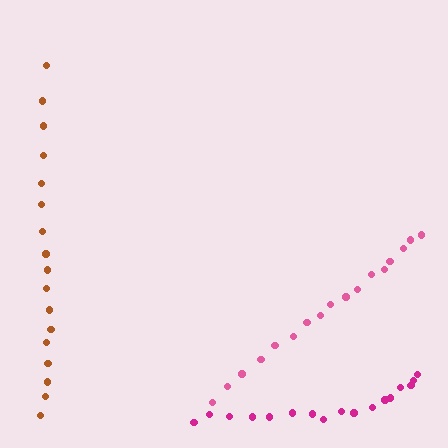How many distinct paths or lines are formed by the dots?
There are 3 distinct paths.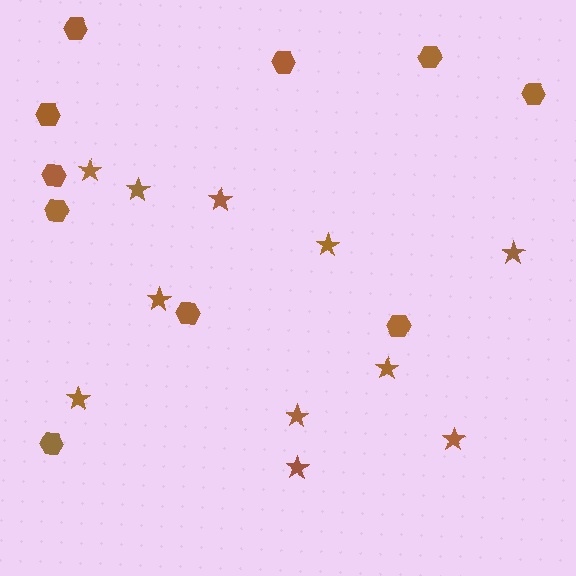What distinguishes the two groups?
There are 2 groups: one group of stars (11) and one group of hexagons (10).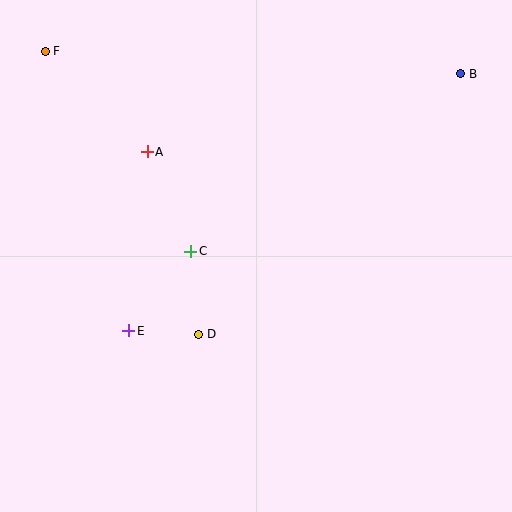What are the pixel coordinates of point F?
Point F is at (45, 51).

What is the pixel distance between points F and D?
The distance between F and D is 322 pixels.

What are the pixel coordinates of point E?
Point E is at (129, 331).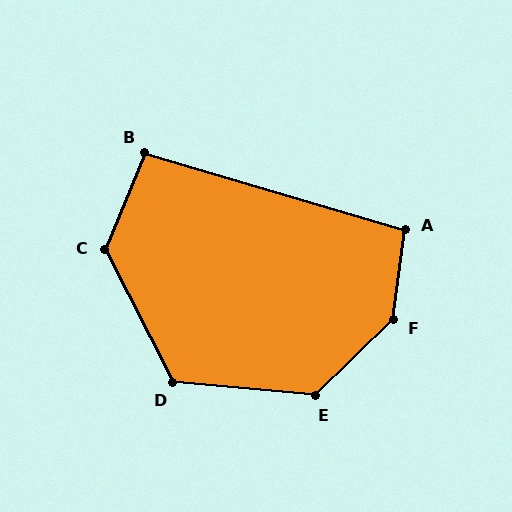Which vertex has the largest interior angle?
F, at approximately 142 degrees.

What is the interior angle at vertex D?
Approximately 122 degrees (obtuse).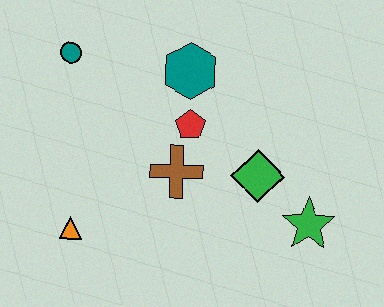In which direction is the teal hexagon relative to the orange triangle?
The teal hexagon is above the orange triangle.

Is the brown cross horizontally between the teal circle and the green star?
Yes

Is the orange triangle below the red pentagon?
Yes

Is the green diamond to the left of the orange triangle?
No